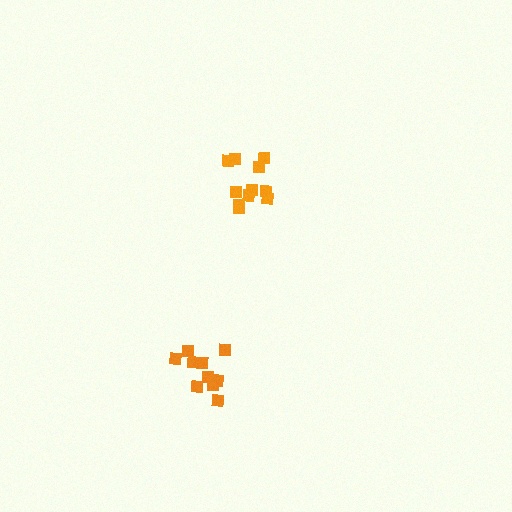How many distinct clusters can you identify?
There are 2 distinct clusters.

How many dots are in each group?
Group 1: 10 dots, Group 2: 11 dots (21 total).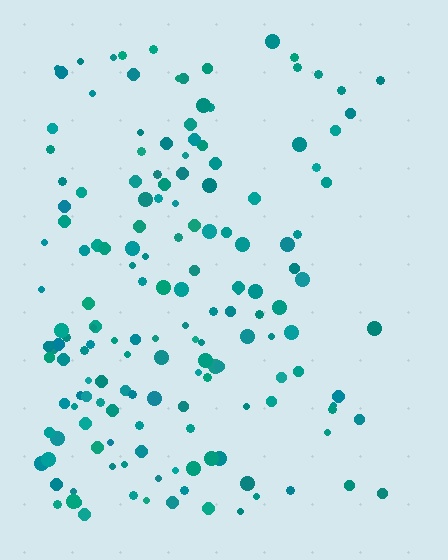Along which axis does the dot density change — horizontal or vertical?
Horizontal.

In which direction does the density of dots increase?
From right to left, with the left side densest.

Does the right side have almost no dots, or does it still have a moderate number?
Still a moderate number, just noticeably fewer than the left.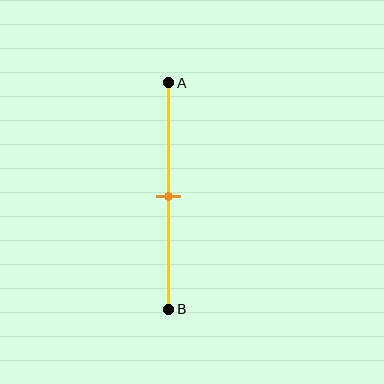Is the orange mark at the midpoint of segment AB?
Yes, the mark is approximately at the midpoint.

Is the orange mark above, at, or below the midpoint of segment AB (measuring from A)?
The orange mark is approximately at the midpoint of segment AB.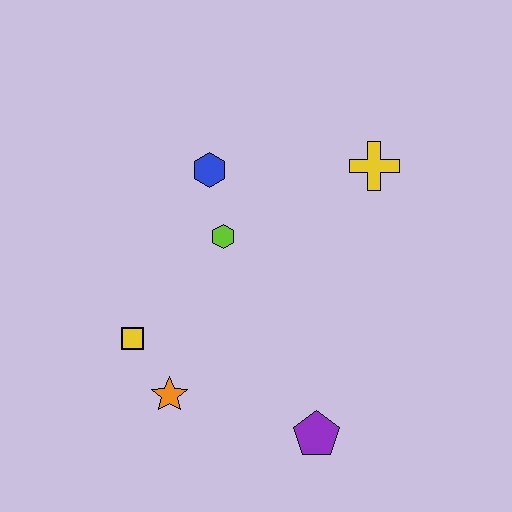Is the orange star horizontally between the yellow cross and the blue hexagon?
No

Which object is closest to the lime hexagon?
The blue hexagon is closest to the lime hexagon.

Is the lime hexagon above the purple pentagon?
Yes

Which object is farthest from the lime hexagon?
The purple pentagon is farthest from the lime hexagon.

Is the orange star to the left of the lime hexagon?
Yes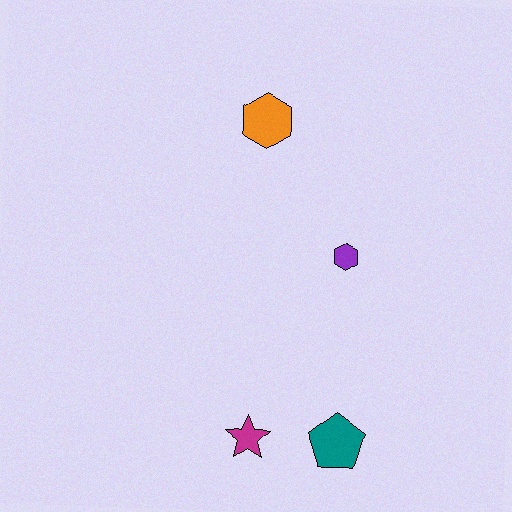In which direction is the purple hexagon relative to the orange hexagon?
The purple hexagon is below the orange hexagon.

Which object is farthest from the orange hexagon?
The teal pentagon is farthest from the orange hexagon.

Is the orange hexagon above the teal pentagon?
Yes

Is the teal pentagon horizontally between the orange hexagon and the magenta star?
No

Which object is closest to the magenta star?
The teal pentagon is closest to the magenta star.